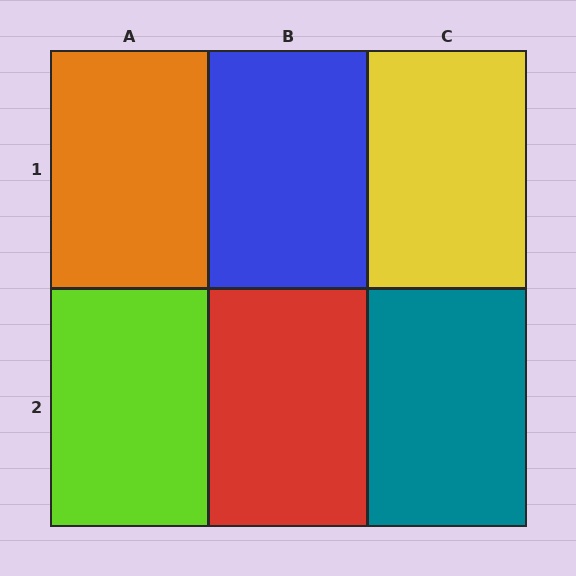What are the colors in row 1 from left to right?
Orange, blue, yellow.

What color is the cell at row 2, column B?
Red.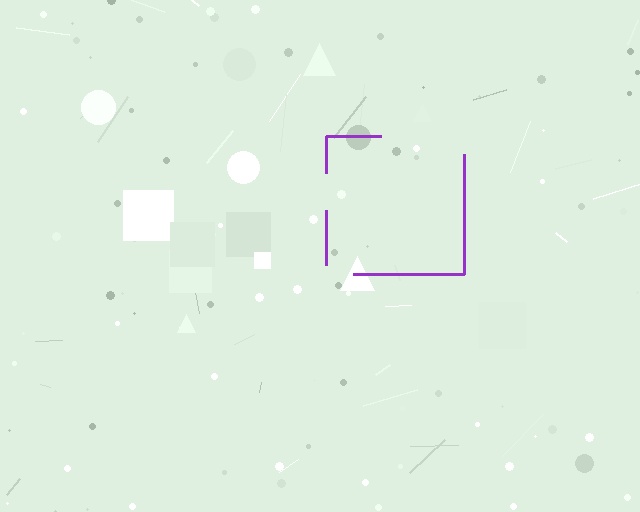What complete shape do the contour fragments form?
The contour fragments form a square.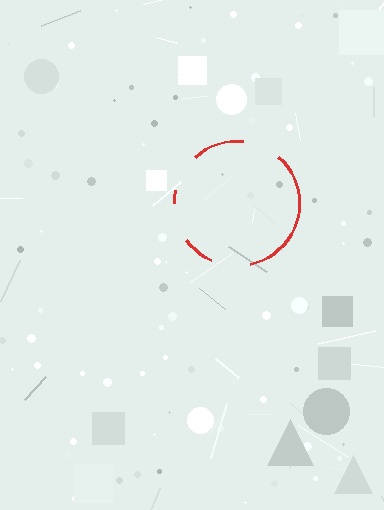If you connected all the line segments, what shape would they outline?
They would outline a circle.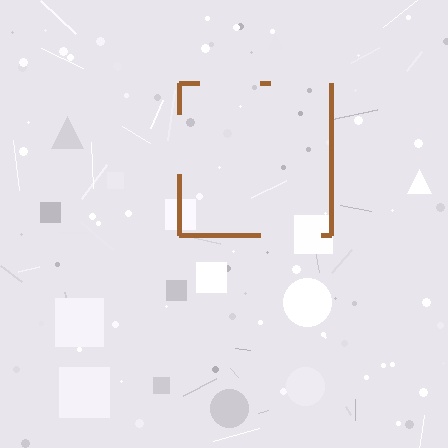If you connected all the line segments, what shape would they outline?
They would outline a square.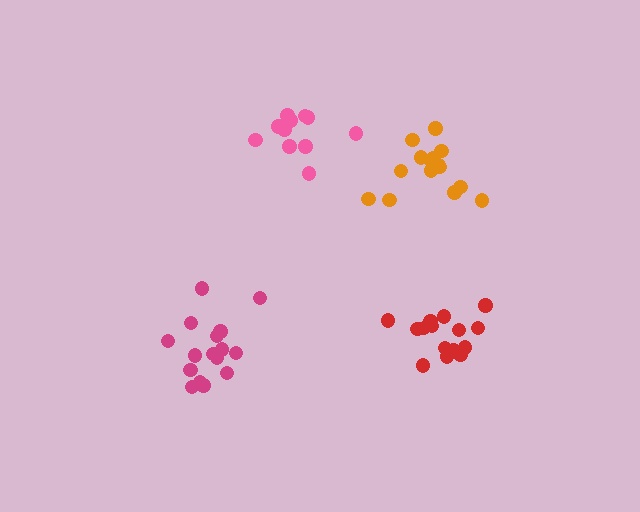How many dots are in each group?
Group 1: 16 dots, Group 2: 12 dots, Group 3: 15 dots, Group 4: 16 dots (59 total).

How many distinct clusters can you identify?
There are 4 distinct clusters.